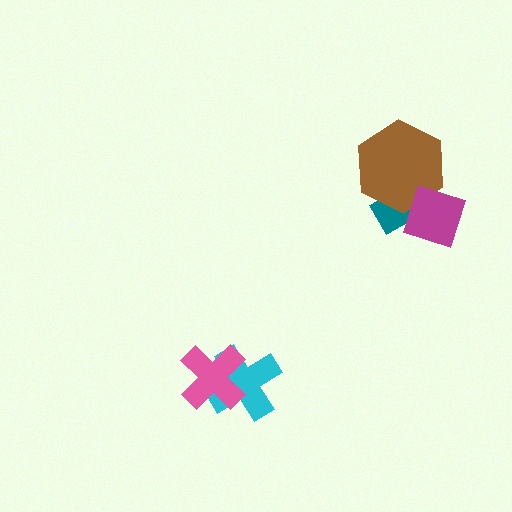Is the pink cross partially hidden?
No, no other shape covers it.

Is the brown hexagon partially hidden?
Yes, it is partially covered by another shape.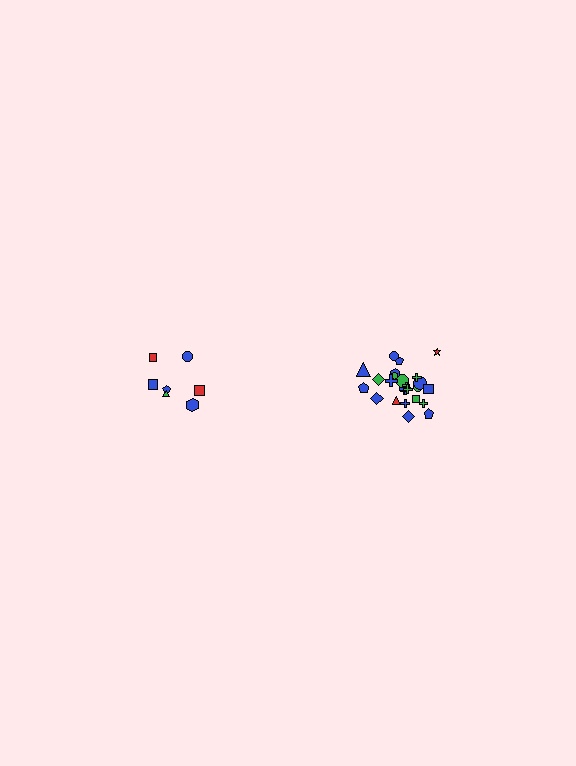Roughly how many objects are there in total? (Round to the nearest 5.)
Roughly 30 objects in total.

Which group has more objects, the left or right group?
The right group.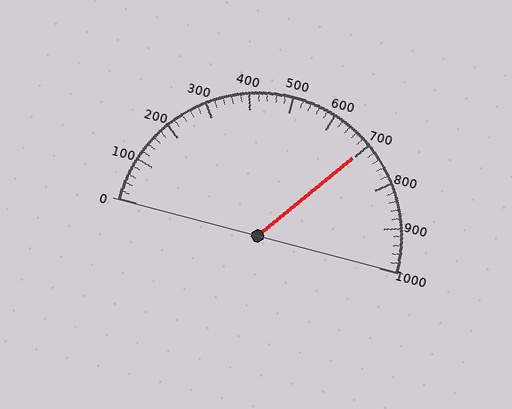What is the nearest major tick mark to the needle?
The nearest major tick mark is 700.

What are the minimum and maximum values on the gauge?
The gauge ranges from 0 to 1000.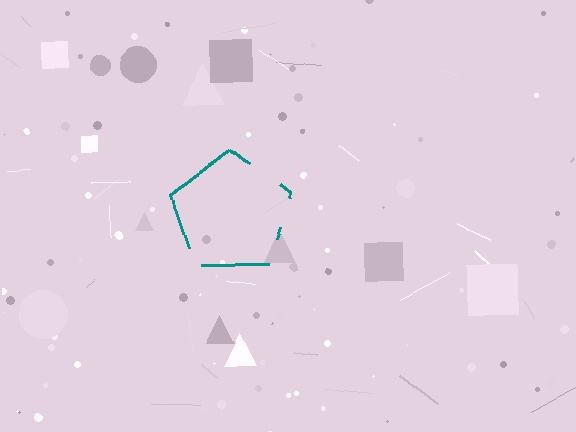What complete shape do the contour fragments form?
The contour fragments form a pentagon.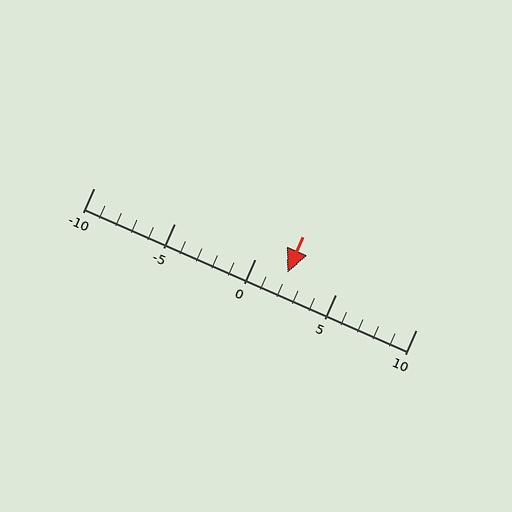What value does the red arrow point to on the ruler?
The red arrow points to approximately 2.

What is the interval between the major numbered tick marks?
The major tick marks are spaced 5 units apart.